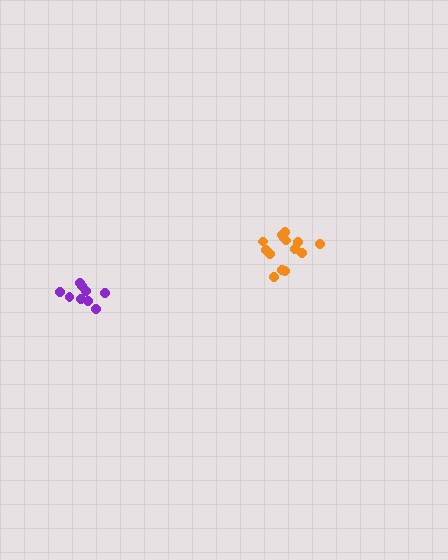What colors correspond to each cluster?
The clusters are colored: purple, orange.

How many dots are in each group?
Group 1: 9 dots, Group 2: 14 dots (23 total).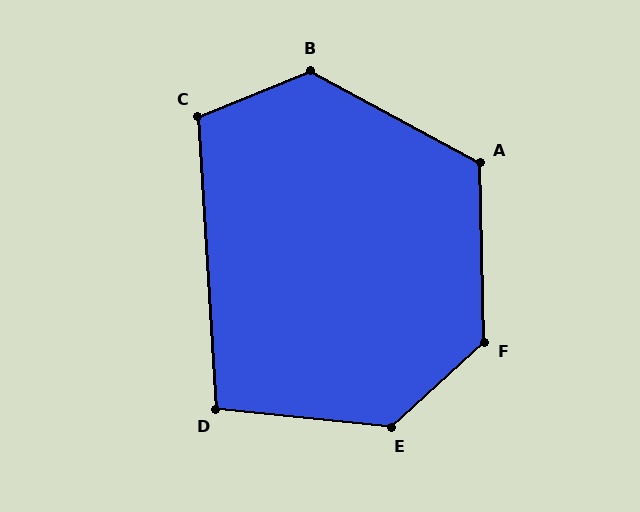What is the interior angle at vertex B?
Approximately 129 degrees (obtuse).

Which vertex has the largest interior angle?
E, at approximately 132 degrees.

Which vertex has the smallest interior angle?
D, at approximately 99 degrees.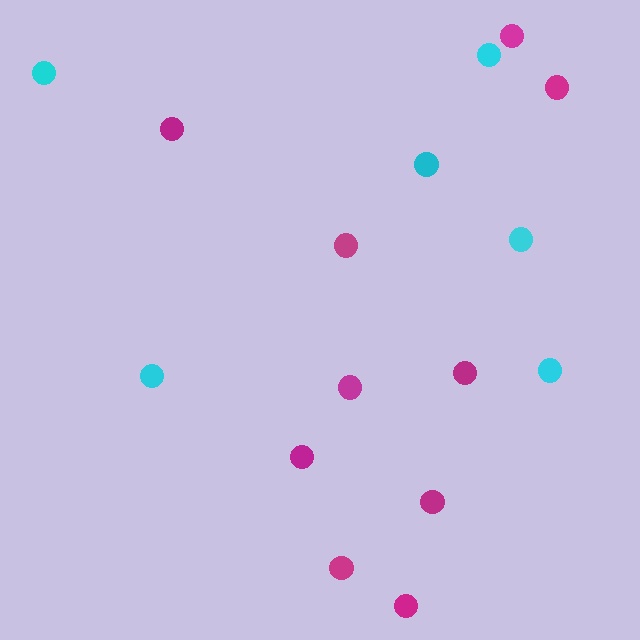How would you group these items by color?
There are 2 groups: one group of cyan circles (6) and one group of magenta circles (10).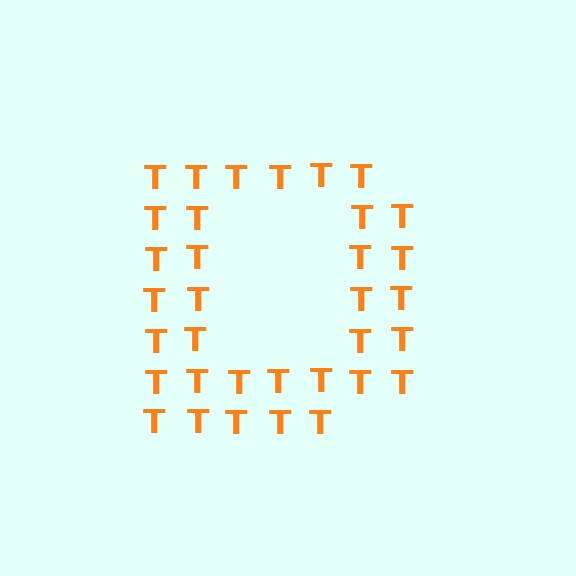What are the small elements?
The small elements are letter T's.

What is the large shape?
The large shape is the letter D.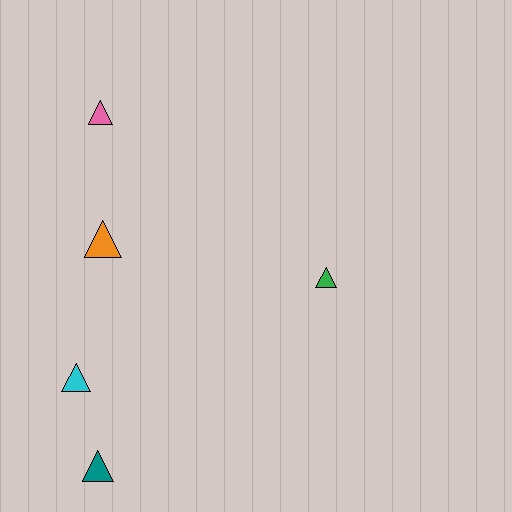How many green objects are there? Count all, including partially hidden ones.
There is 1 green object.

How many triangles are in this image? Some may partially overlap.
There are 5 triangles.